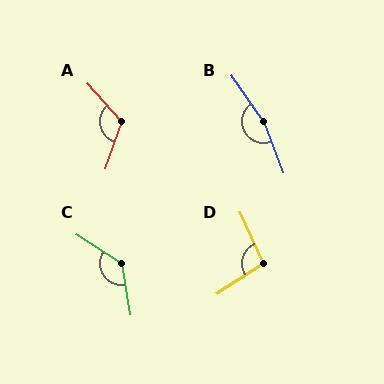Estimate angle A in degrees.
Approximately 119 degrees.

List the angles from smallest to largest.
D (99°), A (119°), C (132°), B (166°).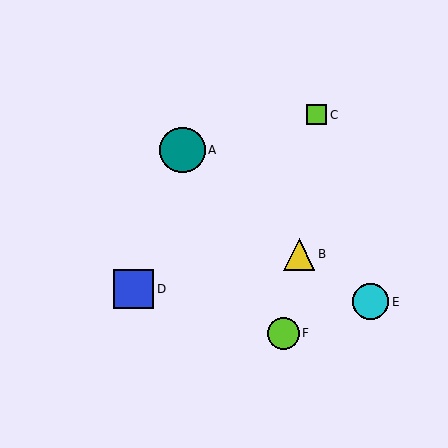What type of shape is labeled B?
Shape B is a yellow triangle.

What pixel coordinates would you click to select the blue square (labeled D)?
Click at (134, 289) to select the blue square D.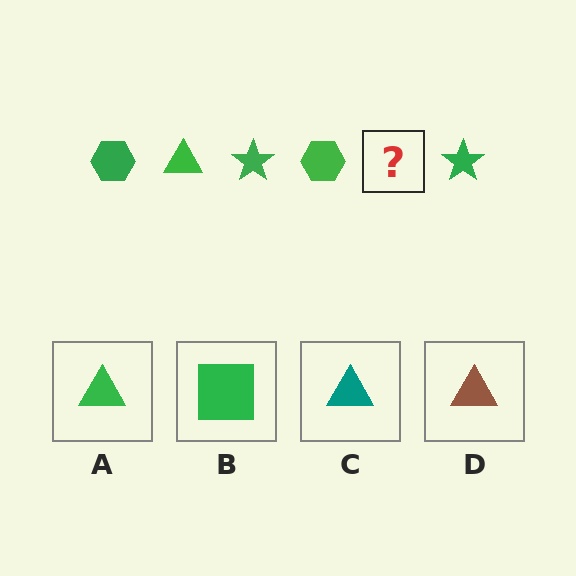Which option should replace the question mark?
Option A.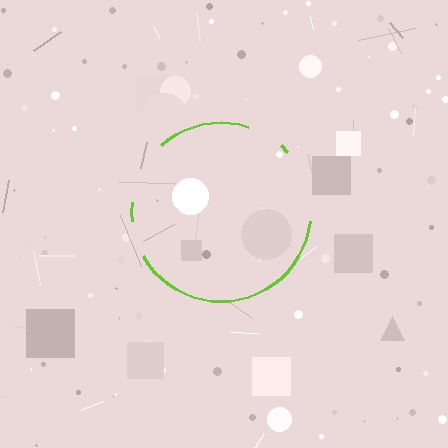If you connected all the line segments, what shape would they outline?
They would outline a circle.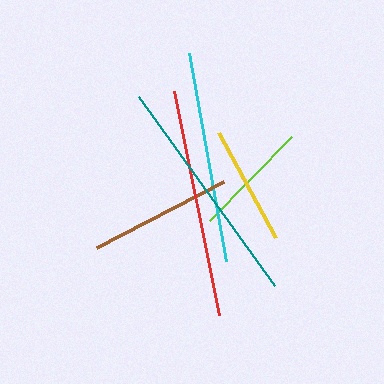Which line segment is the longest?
The teal line is the longest at approximately 233 pixels.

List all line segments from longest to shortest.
From longest to shortest: teal, red, cyan, brown, yellow, lime.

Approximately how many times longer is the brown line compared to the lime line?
The brown line is approximately 1.2 times the length of the lime line.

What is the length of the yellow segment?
The yellow segment is approximately 120 pixels long.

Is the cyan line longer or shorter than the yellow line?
The cyan line is longer than the yellow line.